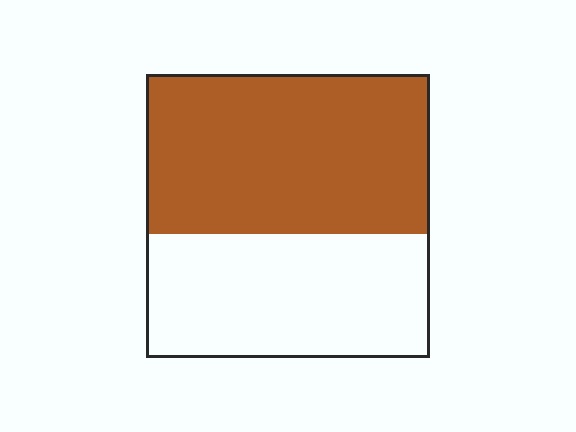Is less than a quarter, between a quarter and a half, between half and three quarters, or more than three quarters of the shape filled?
Between half and three quarters.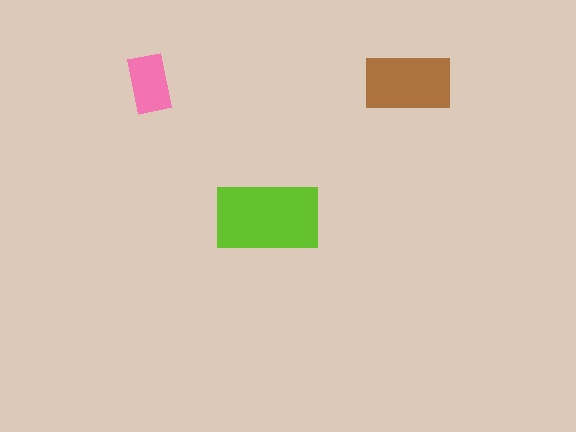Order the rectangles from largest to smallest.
the lime one, the brown one, the pink one.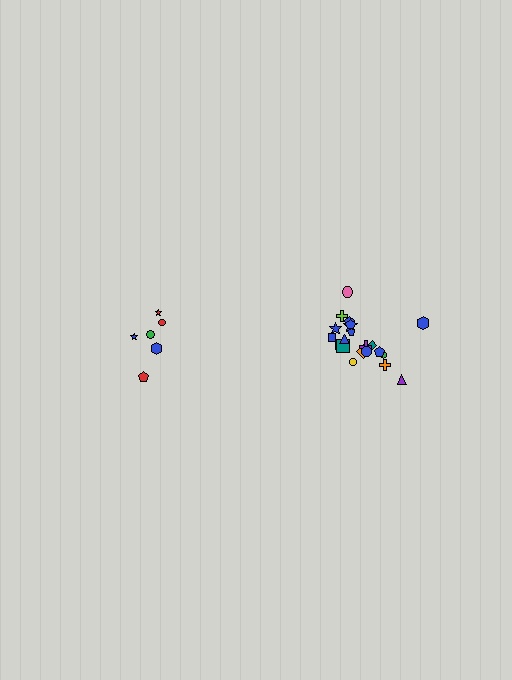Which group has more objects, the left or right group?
The right group.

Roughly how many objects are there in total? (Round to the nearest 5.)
Roughly 30 objects in total.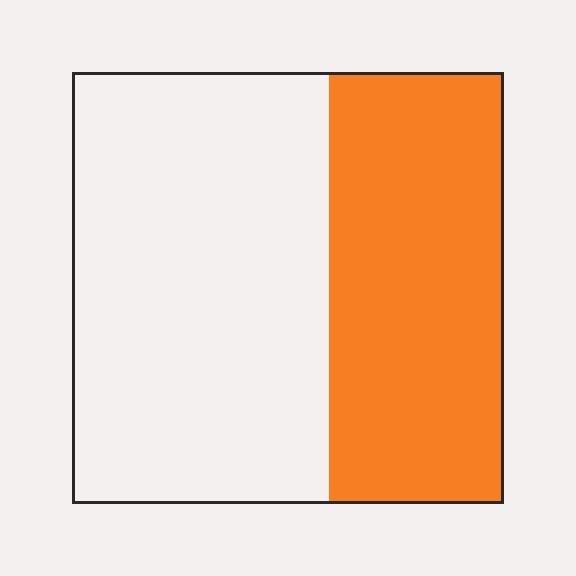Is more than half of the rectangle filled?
No.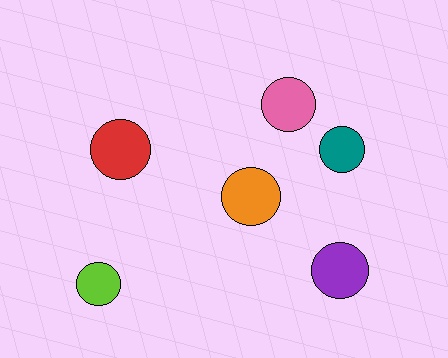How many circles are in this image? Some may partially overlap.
There are 6 circles.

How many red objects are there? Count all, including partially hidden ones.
There is 1 red object.